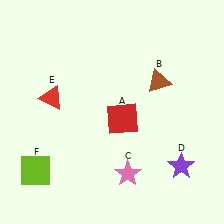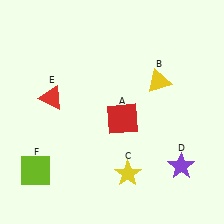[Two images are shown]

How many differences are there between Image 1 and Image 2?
There are 2 differences between the two images.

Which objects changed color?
B changed from brown to yellow. C changed from pink to yellow.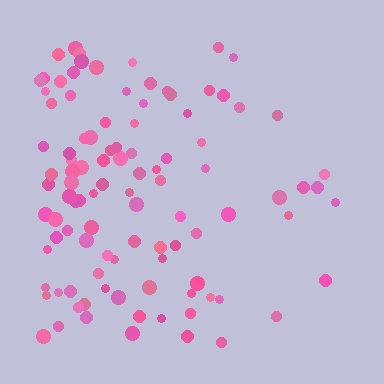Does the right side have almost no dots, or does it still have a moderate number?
Still a moderate number, just noticeably fewer than the left.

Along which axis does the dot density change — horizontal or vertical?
Horizontal.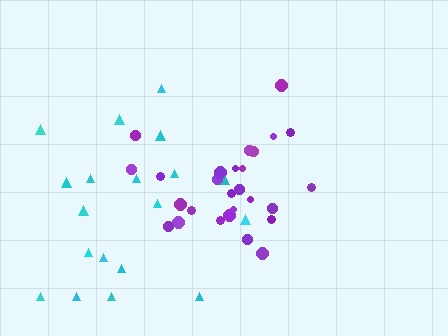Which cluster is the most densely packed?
Purple.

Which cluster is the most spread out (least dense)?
Cyan.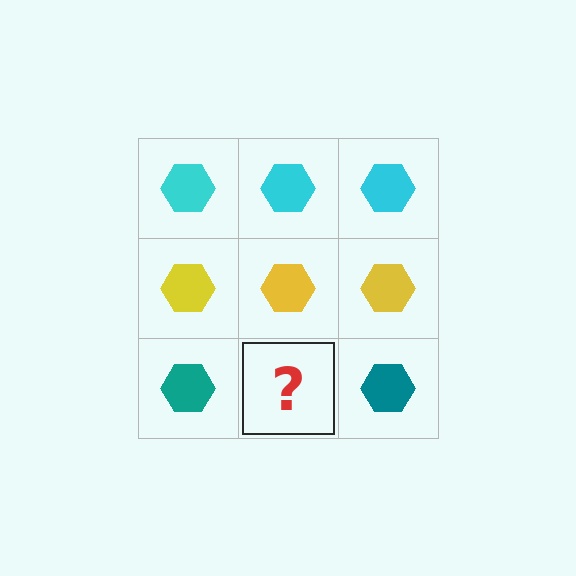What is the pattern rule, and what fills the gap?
The rule is that each row has a consistent color. The gap should be filled with a teal hexagon.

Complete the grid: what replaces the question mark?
The question mark should be replaced with a teal hexagon.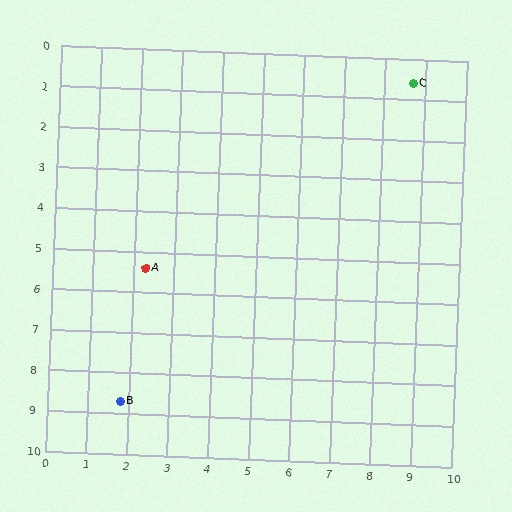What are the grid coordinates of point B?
Point B is at approximately (1.8, 8.7).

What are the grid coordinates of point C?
Point C is at approximately (8.7, 0.6).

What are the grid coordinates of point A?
Point A is at approximately (2.3, 5.4).